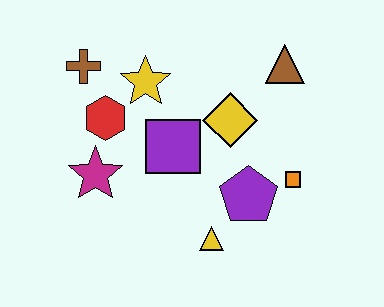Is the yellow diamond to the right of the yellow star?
Yes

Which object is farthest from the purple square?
The brown triangle is farthest from the purple square.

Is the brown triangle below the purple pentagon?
No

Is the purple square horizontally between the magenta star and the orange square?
Yes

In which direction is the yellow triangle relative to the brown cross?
The yellow triangle is below the brown cross.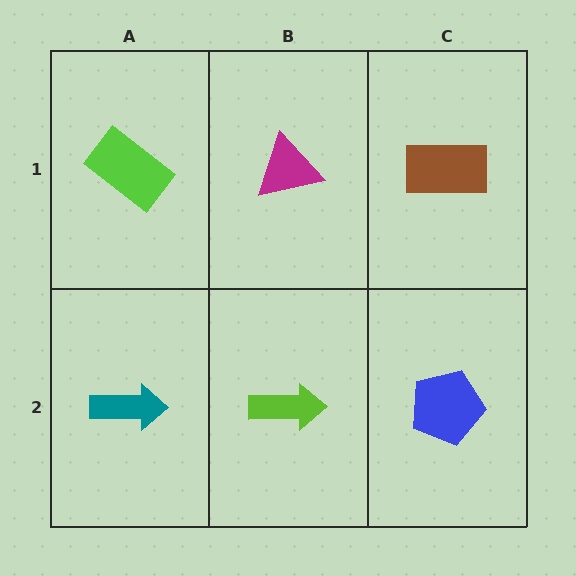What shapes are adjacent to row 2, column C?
A brown rectangle (row 1, column C), a lime arrow (row 2, column B).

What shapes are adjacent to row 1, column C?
A blue pentagon (row 2, column C), a magenta triangle (row 1, column B).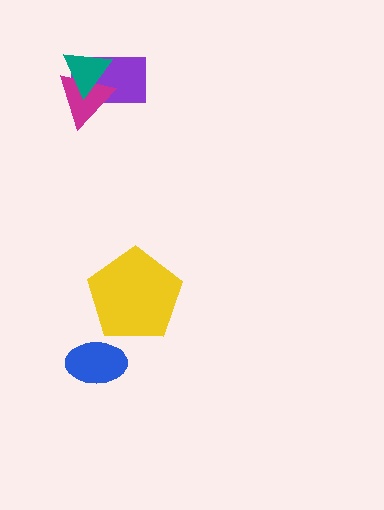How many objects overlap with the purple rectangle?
2 objects overlap with the purple rectangle.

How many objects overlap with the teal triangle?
2 objects overlap with the teal triangle.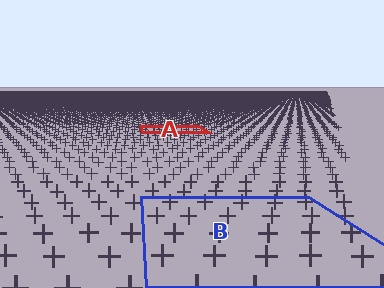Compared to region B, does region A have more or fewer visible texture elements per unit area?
Region A has more texture elements per unit area — they are packed more densely because it is farther away.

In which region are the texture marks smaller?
The texture marks are smaller in region A, because it is farther away.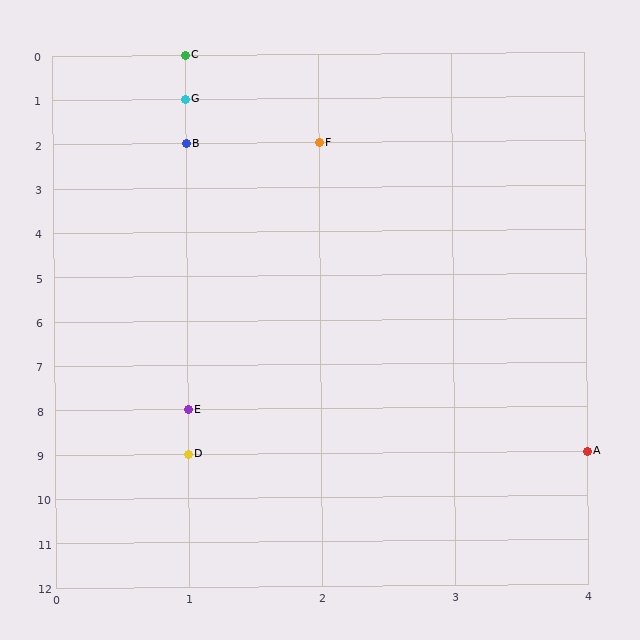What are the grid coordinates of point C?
Point C is at grid coordinates (1, 0).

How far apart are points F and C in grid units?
Points F and C are 1 column and 2 rows apart (about 2.2 grid units diagonally).